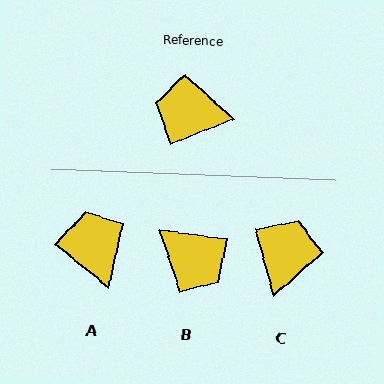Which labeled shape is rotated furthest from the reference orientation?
B, about 150 degrees away.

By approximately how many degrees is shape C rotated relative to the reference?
Approximately 97 degrees clockwise.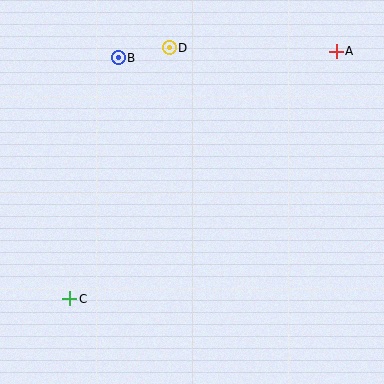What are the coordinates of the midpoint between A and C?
The midpoint between A and C is at (203, 175).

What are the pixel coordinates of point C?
Point C is at (70, 299).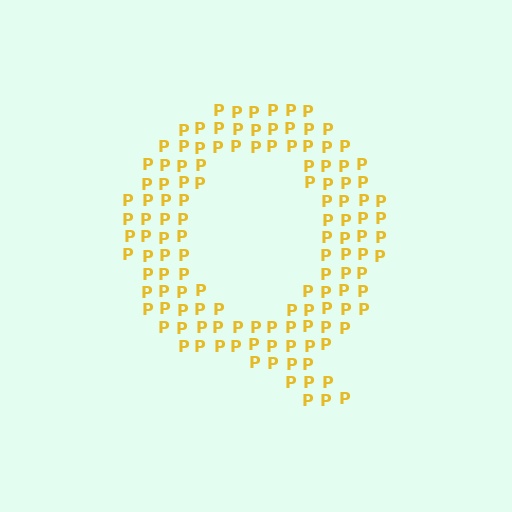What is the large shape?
The large shape is the letter Q.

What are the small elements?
The small elements are letter P's.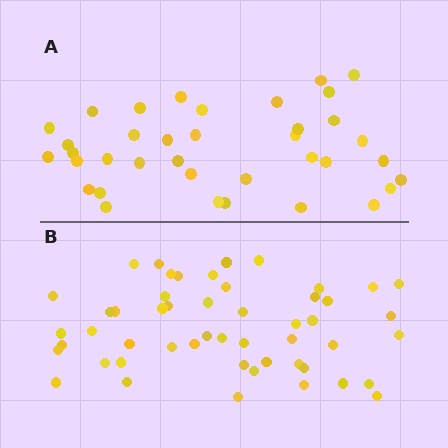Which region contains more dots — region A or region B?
Region B (the bottom region) has more dots.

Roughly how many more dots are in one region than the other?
Region B has approximately 15 more dots than region A.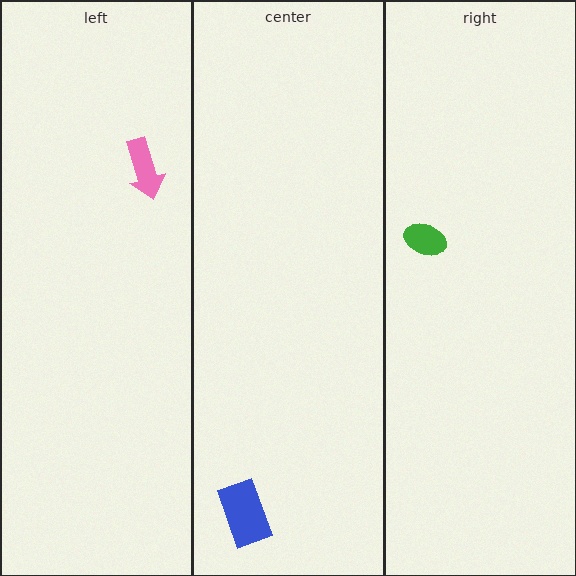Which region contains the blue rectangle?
The center region.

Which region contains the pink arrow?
The left region.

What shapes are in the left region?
The pink arrow.